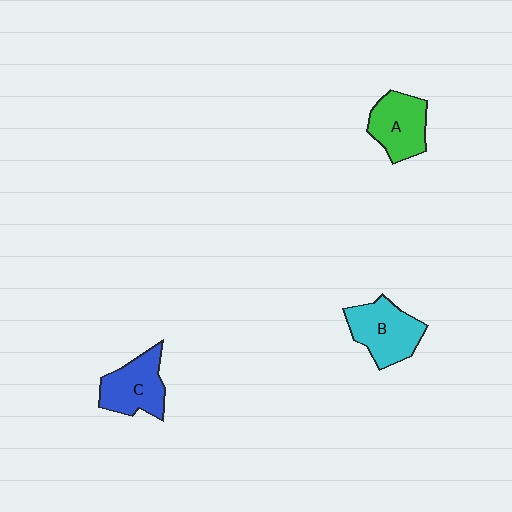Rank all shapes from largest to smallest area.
From largest to smallest: B (cyan), C (blue), A (green).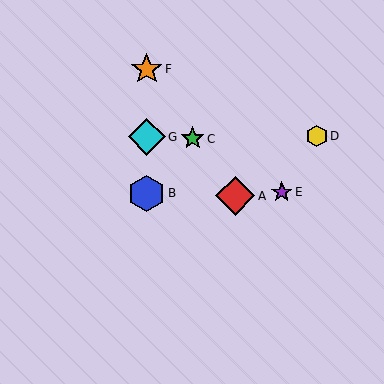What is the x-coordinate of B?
Object B is at x≈147.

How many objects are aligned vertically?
3 objects (B, F, G) are aligned vertically.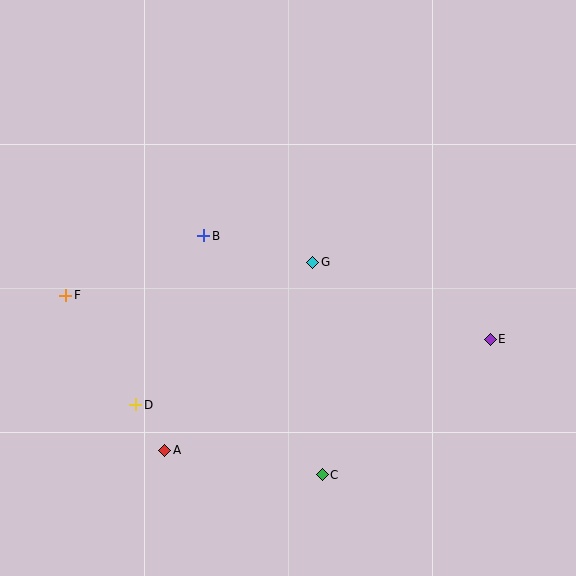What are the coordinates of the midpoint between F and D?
The midpoint between F and D is at (101, 350).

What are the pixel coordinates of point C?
Point C is at (322, 475).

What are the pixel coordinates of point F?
Point F is at (66, 295).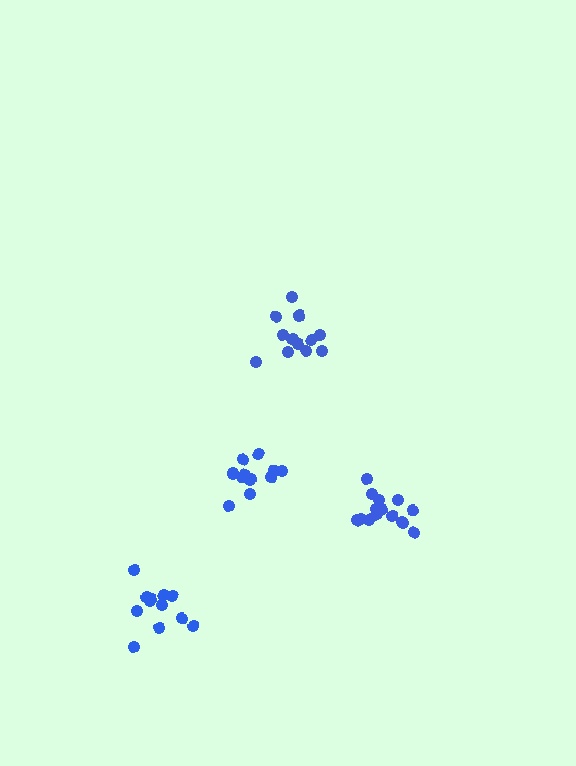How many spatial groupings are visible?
There are 4 spatial groupings.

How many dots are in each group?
Group 1: 11 dots, Group 2: 12 dots, Group 3: 12 dots, Group 4: 16 dots (51 total).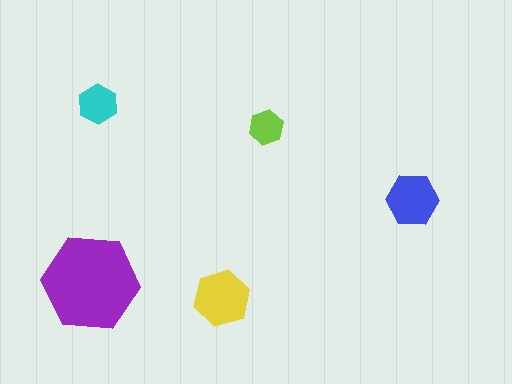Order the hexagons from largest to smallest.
the purple one, the yellow one, the blue one, the cyan one, the lime one.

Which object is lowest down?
The yellow hexagon is bottommost.